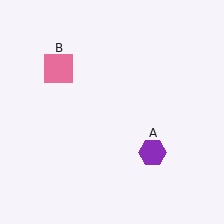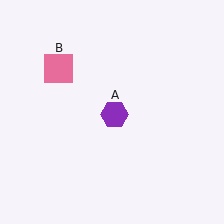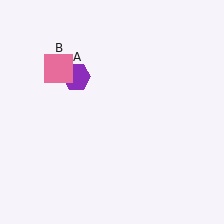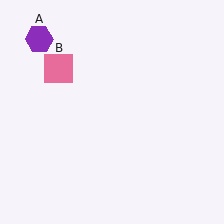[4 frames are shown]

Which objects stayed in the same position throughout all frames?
Pink square (object B) remained stationary.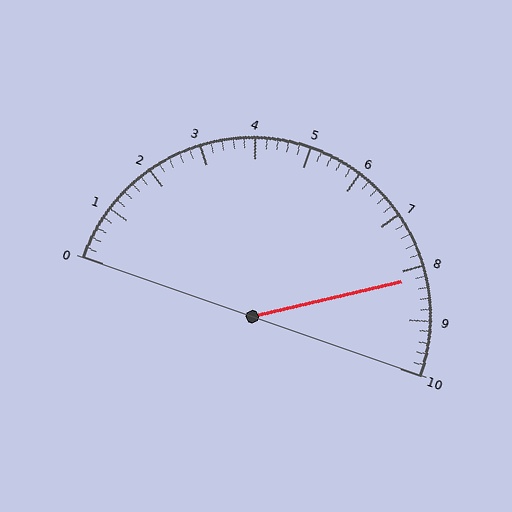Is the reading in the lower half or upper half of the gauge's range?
The reading is in the upper half of the range (0 to 10).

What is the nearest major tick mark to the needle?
The nearest major tick mark is 8.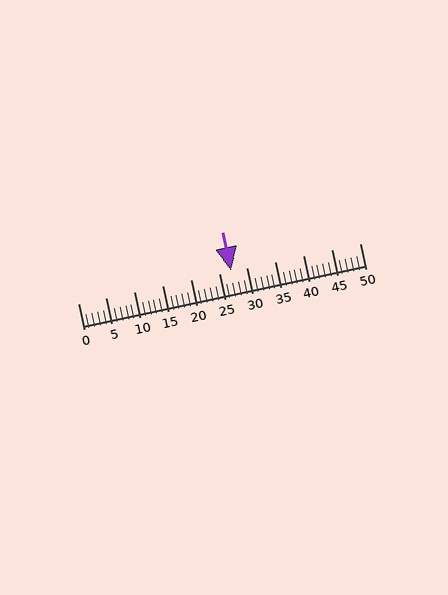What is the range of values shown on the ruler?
The ruler shows values from 0 to 50.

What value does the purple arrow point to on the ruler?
The purple arrow points to approximately 27.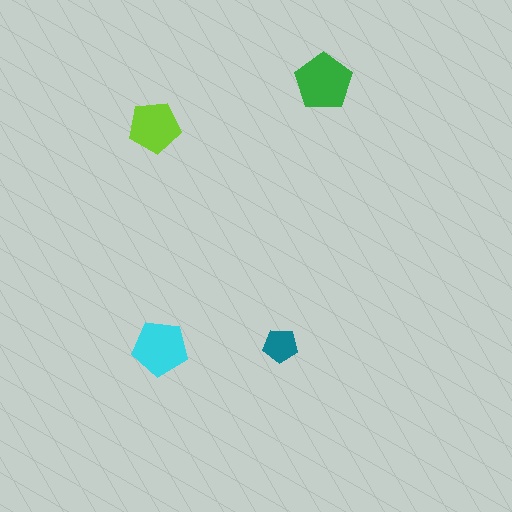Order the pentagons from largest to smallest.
the green one, the cyan one, the lime one, the teal one.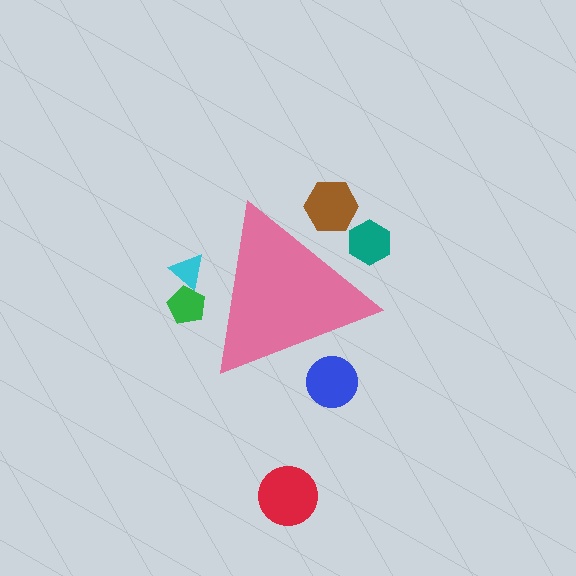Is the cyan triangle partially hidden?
Yes, the cyan triangle is partially hidden behind the pink triangle.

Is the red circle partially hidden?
No, the red circle is fully visible.